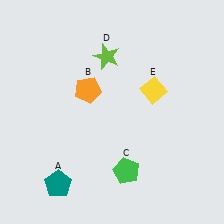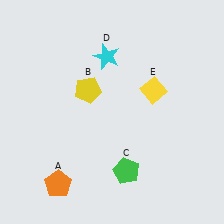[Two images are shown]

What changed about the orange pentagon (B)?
In Image 1, B is orange. In Image 2, it changed to yellow.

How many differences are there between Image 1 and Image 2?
There are 3 differences between the two images.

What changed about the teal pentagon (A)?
In Image 1, A is teal. In Image 2, it changed to orange.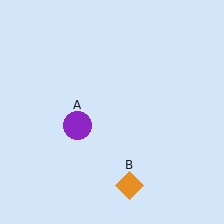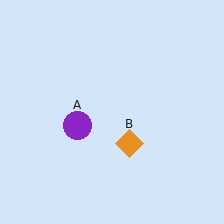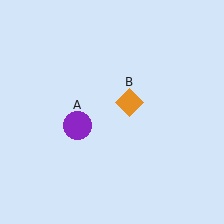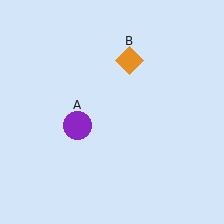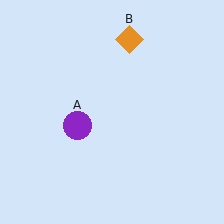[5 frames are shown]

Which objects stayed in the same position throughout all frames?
Purple circle (object A) remained stationary.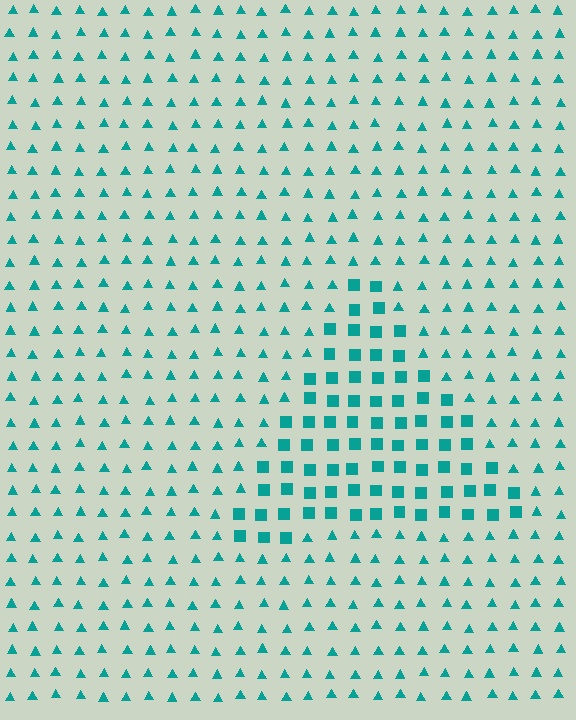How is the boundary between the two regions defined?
The boundary is defined by a change in element shape: squares inside vs. triangles outside. All elements share the same color and spacing.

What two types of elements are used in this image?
The image uses squares inside the triangle region and triangles outside it.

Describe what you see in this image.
The image is filled with small teal elements arranged in a uniform grid. A triangle-shaped region contains squares, while the surrounding area contains triangles. The boundary is defined purely by the change in element shape.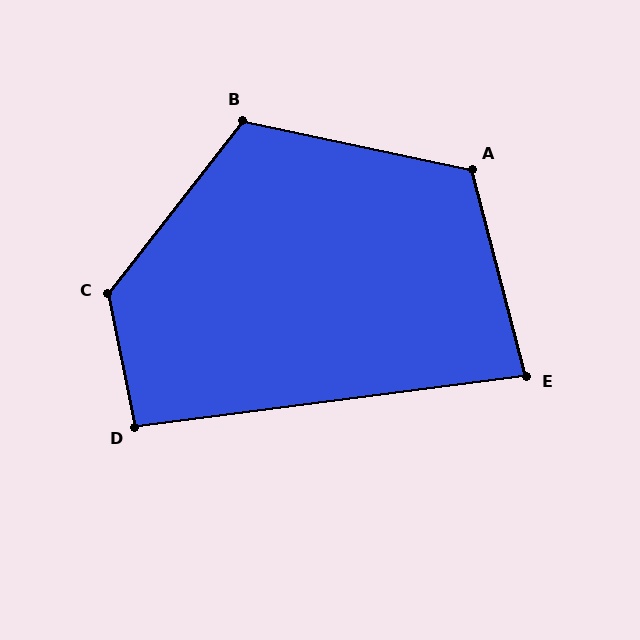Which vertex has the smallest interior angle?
E, at approximately 83 degrees.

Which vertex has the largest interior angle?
C, at approximately 131 degrees.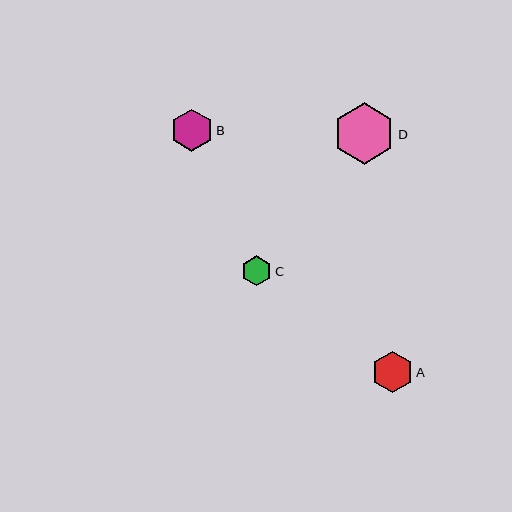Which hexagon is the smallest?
Hexagon C is the smallest with a size of approximately 30 pixels.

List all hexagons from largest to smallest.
From largest to smallest: D, B, A, C.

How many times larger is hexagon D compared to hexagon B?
Hexagon D is approximately 1.5 times the size of hexagon B.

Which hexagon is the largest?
Hexagon D is the largest with a size of approximately 61 pixels.